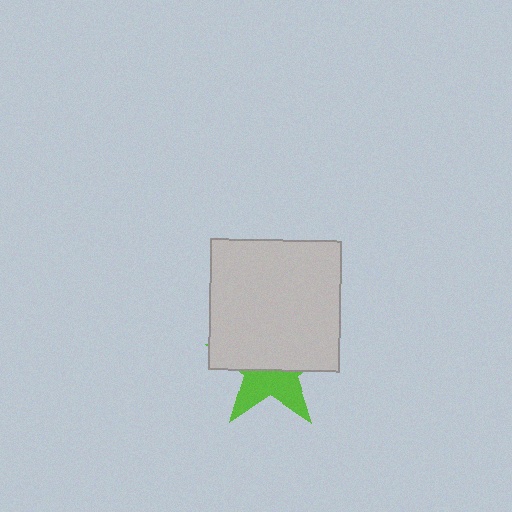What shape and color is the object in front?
The object in front is a light gray square.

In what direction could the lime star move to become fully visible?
The lime star could move down. That would shift it out from behind the light gray square entirely.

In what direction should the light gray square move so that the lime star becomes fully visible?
The light gray square should move up. That is the shortest direction to clear the overlap and leave the lime star fully visible.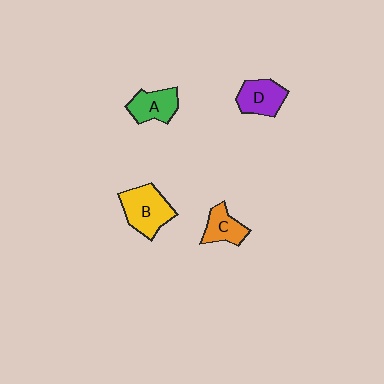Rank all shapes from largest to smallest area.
From largest to smallest: B (yellow), D (purple), A (green), C (orange).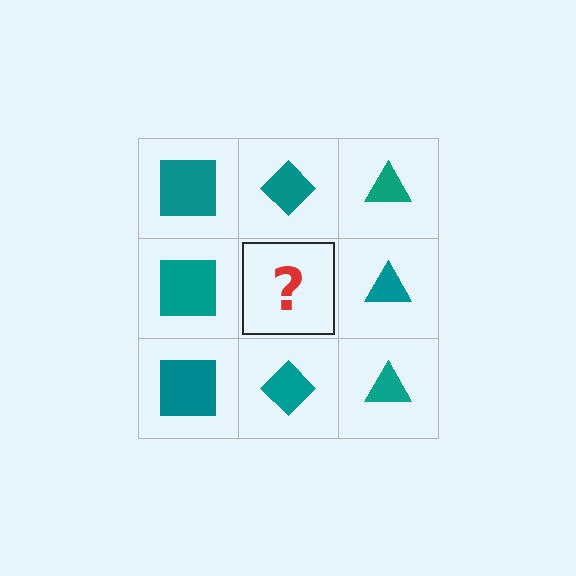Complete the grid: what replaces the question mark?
The question mark should be replaced with a teal diamond.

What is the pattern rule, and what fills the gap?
The rule is that each column has a consistent shape. The gap should be filled with a teal diamond.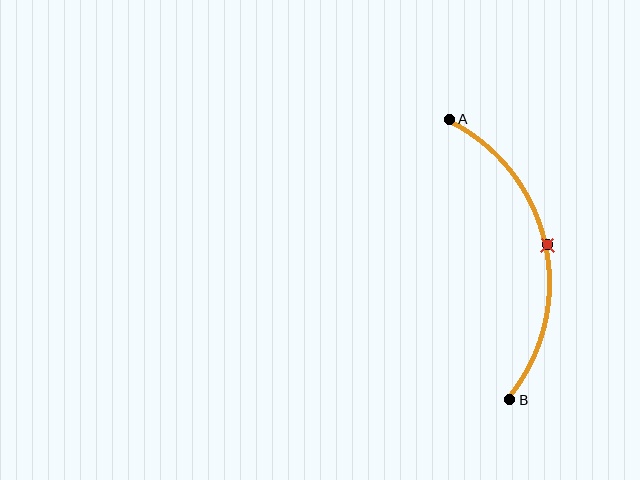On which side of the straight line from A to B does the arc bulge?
The arc bulges to the right of the straight line connecting A and B.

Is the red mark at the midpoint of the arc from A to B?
Yes. The red mark lies on the arc at equal arc-length from both A and B — it is the arc midpoint.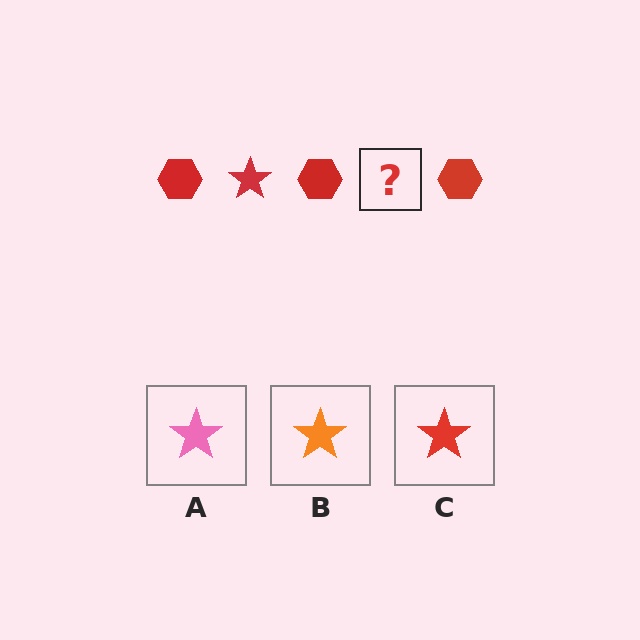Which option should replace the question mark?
Option C.